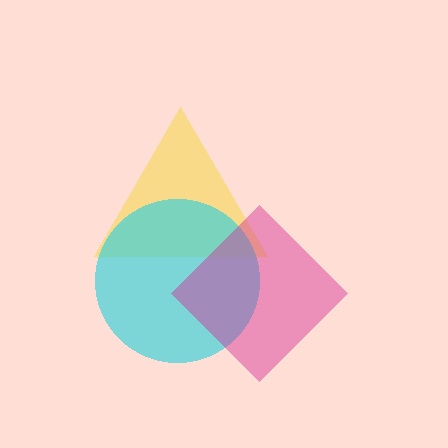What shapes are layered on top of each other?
The layered shapes are: a yellow triangle, a cyan circle, a magenta diamond.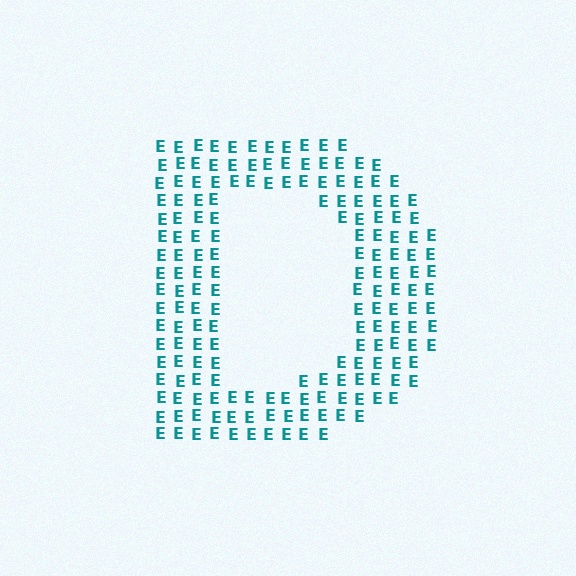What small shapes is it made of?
It is made of small letter E's.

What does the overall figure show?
The overall figure shows the letter D.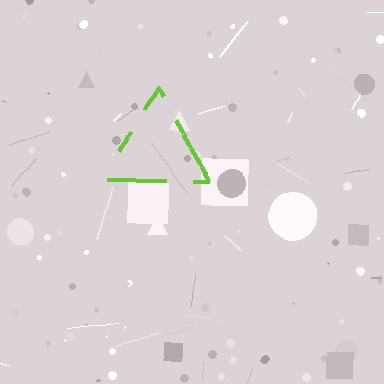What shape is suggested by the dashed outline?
The dashed outline suggests a triangle.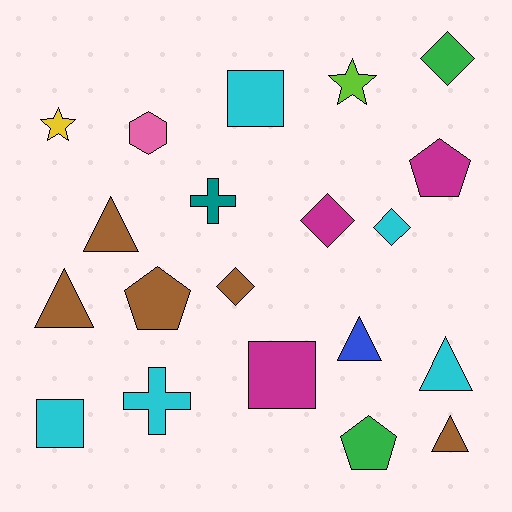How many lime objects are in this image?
There is 1 lime object.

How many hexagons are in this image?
There is 1 hexagon.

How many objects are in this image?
There are 20 objects.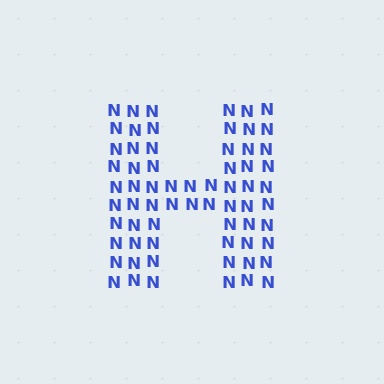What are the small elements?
The small elements are letter N's.